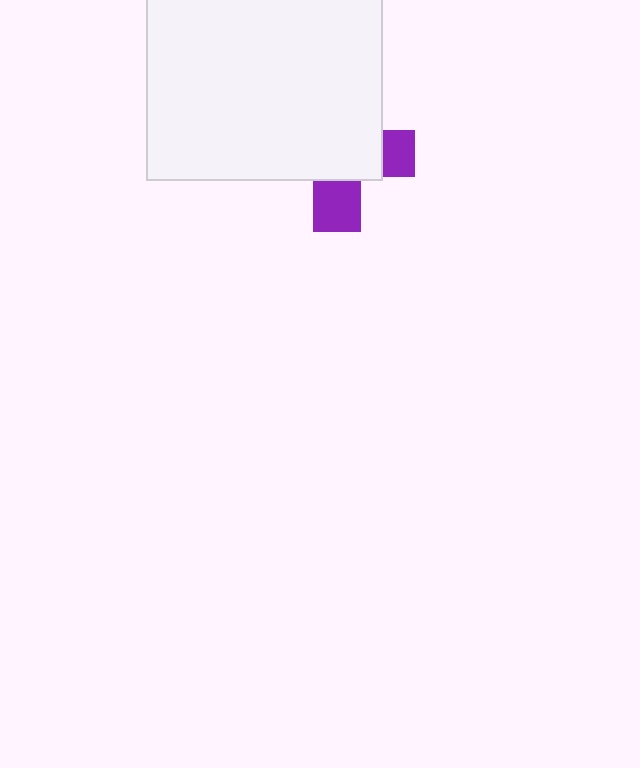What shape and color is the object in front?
The object in front is a white square.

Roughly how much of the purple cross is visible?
A small part of it is visible (roughly 31%).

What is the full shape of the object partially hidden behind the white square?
The partially hidden object is a purple cross.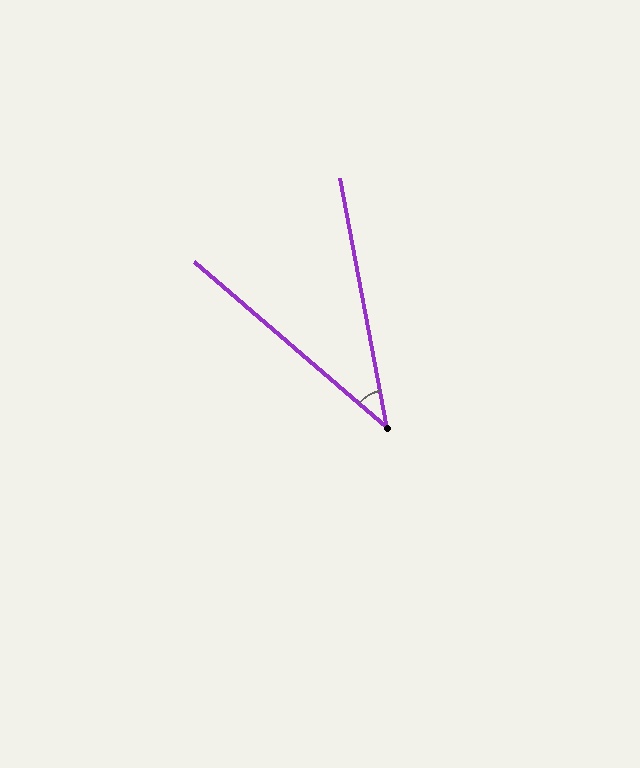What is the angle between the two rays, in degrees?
Approximately 39 degrees.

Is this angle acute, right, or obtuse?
It is acute.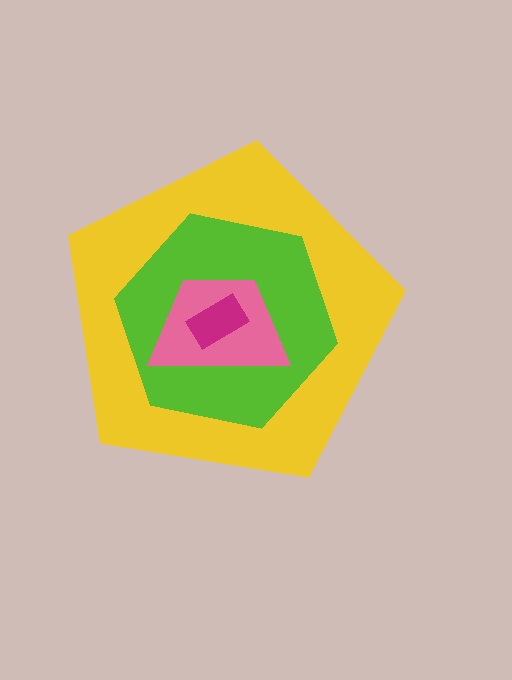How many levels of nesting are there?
4.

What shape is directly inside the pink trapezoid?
The magenta rectangle.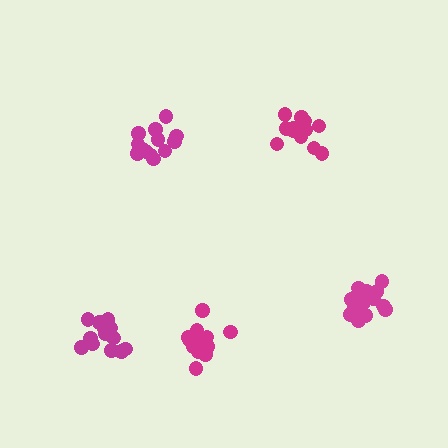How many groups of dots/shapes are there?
There are 5 groups.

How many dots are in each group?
Group 1: 15 dots, Group 2: 15 dots, Group 3: 13 dots, Group 4: 15 dots, Group 5: 19 dots (77 total).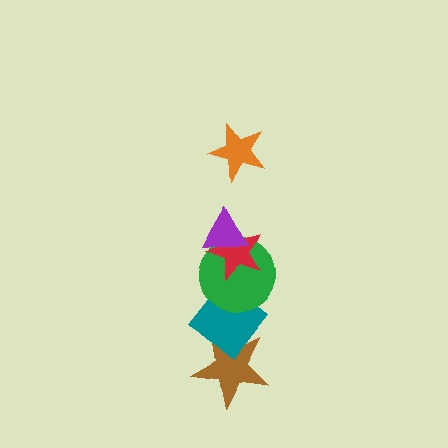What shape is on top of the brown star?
The teal diamond is on top of the brown star.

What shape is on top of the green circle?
The red star is on top of the green circle.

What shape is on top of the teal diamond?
The green circle is on top of the teal diamond.